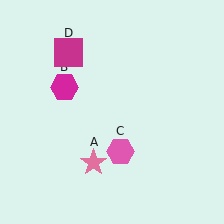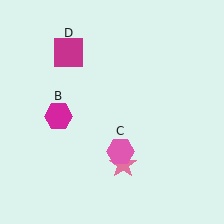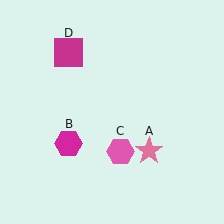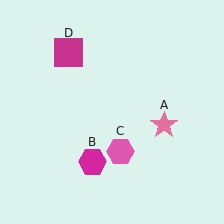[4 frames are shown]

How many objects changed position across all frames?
2 objects changed position: pink star (object A), magenta hexagon (object B).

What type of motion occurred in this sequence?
The pink star (object A), magenta hexagon (object B) rotated counterclockwise around the center of the scene.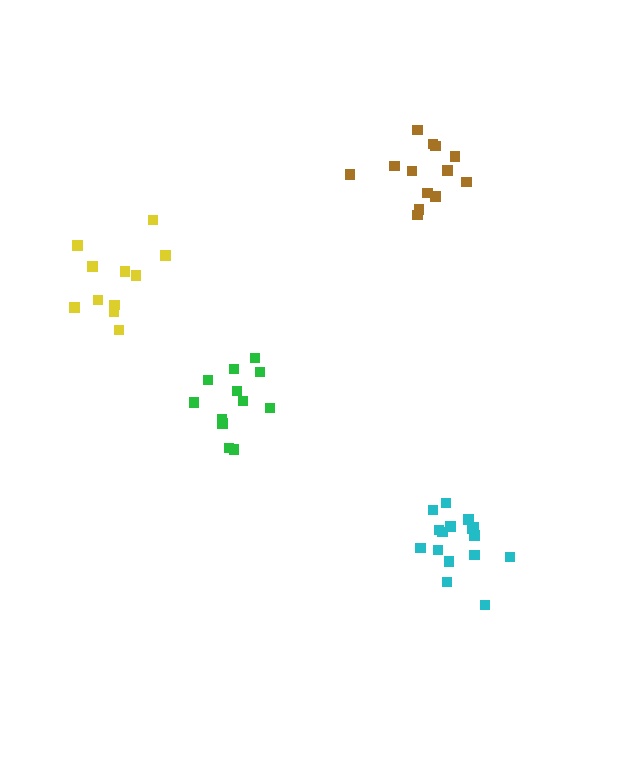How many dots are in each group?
Group 1: 12 dots, Group 2: 16 dots, Group 3: 13 dots, Group 4: 11 dots (52 total).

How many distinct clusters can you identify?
There are 4 distinct clusters.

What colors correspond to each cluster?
The clusters are colored: green, cyan, brown, yellow.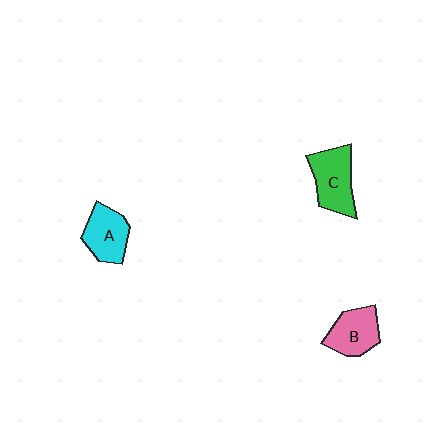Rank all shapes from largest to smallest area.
From largest to smallest: C (green), B (pink), A (cyan).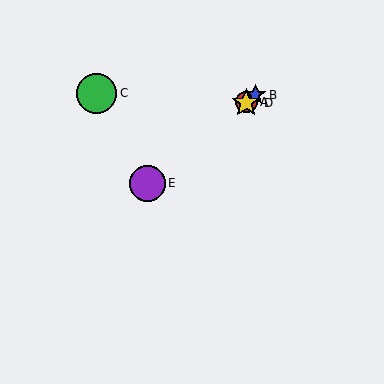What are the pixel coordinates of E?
Object E is at (148, 183).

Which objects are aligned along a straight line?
Objects A, B, D, E are aligned along a straight line.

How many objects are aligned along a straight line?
4 objects (A, B, D, E) are aligned along a straight line.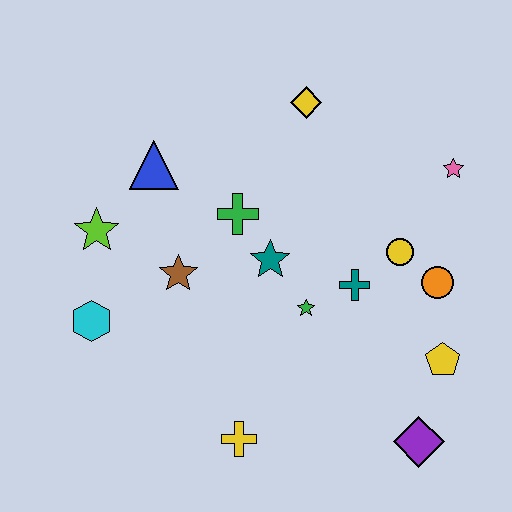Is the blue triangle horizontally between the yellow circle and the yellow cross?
No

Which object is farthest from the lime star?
The purple diamond is farthest from the lime star.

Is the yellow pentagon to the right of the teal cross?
Yes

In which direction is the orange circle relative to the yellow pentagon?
The orange circle is above the yellow pentagon.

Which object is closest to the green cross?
The teal star is closest to the green cross.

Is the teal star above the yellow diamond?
No